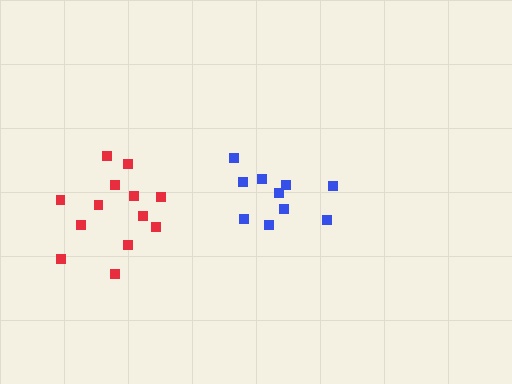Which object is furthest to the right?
The blue cluster is rightmost.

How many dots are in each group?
Group 1: 13 dots, Group 2: 10 dots (23 total).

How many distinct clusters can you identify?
There are 2 distinct clusters.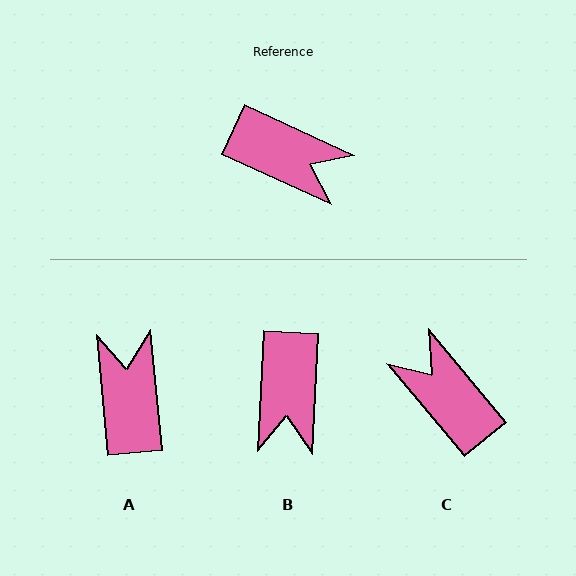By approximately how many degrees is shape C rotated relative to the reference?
Approximately 154 degrees counter-clockwise.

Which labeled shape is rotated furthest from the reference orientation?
C, about 154 degrees away.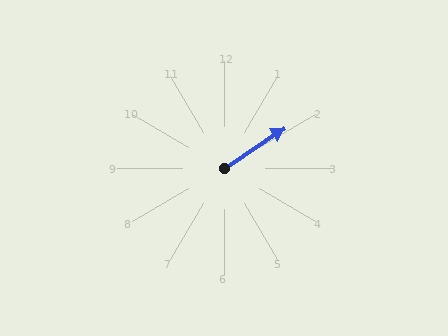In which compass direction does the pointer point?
Northeast.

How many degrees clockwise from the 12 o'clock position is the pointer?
Approximately 56 degrees.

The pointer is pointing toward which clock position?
Roughly 2 o'clock.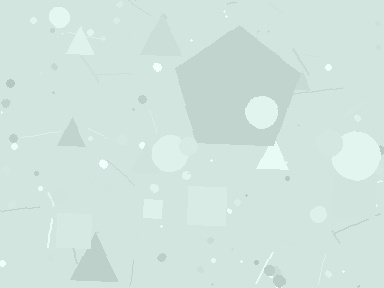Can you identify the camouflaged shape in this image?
The camouflaged shape is a pentagon.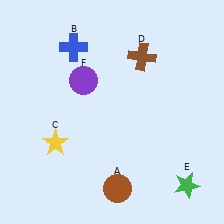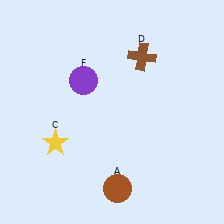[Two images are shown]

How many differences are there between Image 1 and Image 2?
There are 2 differences between the two images.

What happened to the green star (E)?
The green star (E) was removed in Image 2. It was in the bottom-right area of Image 1.